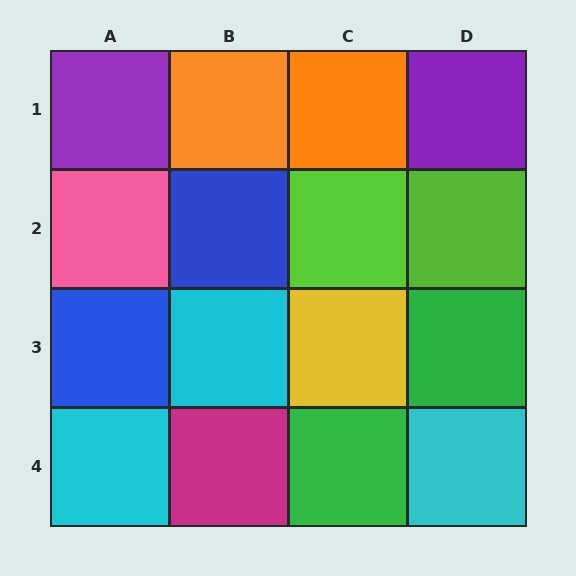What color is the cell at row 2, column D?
Lime.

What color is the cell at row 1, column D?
Purple.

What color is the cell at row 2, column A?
Pink.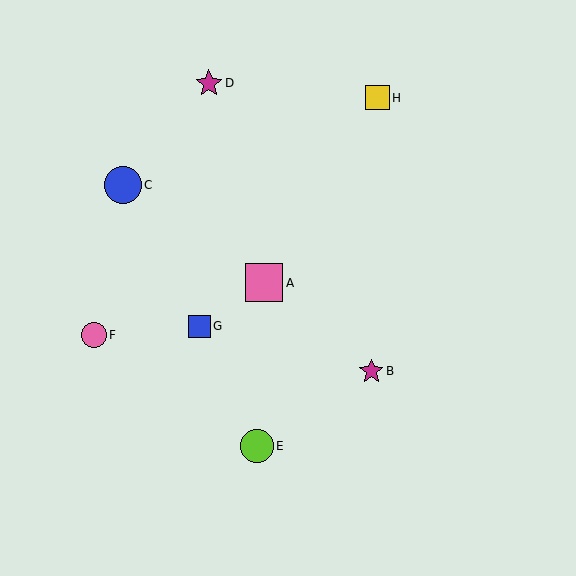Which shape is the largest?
The pink square (labeled A) is the largest.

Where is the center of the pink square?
The center of the pink square is at (264, 283).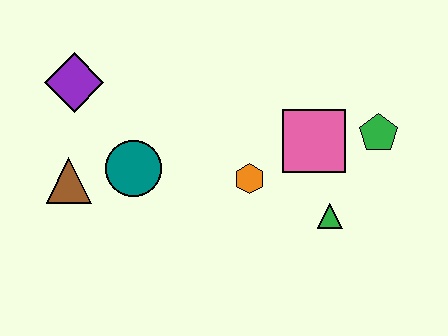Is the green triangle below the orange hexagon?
Yes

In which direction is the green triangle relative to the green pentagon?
The green triangle is below the green pentagon.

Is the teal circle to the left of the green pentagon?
Yes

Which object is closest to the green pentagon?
The pink square is closest to the green pentagon.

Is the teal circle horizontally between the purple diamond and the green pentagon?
Yes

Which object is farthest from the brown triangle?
The green pentagon is farthest from the brown triangle.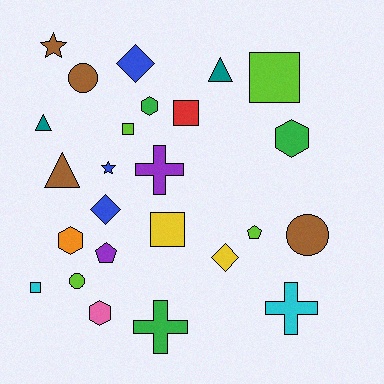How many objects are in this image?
There are 25 objects.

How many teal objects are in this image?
There are 2 teal objects.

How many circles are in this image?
There are 3 circles.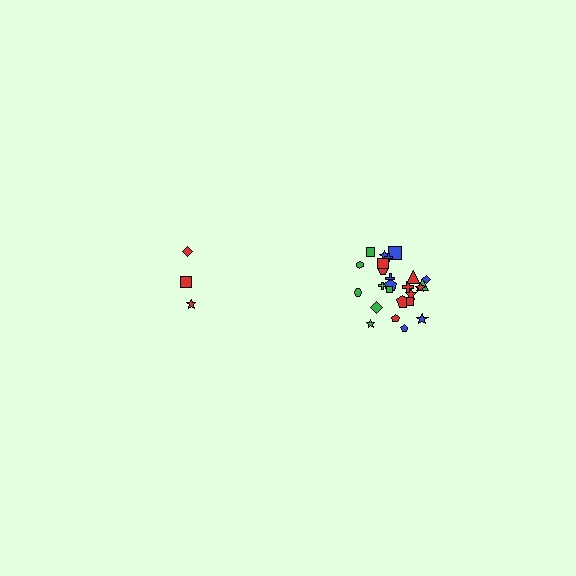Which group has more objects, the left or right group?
The right group.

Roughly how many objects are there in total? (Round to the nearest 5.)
Roughly 30 objects in total.